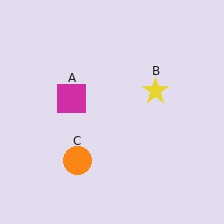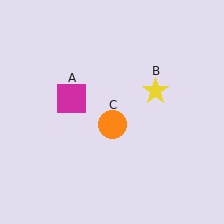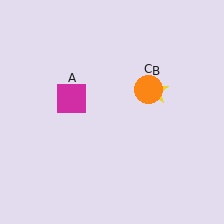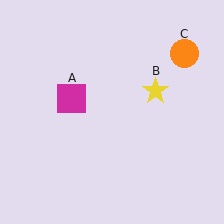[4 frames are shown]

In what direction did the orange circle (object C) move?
The orange circle (object C) moved up and to the right.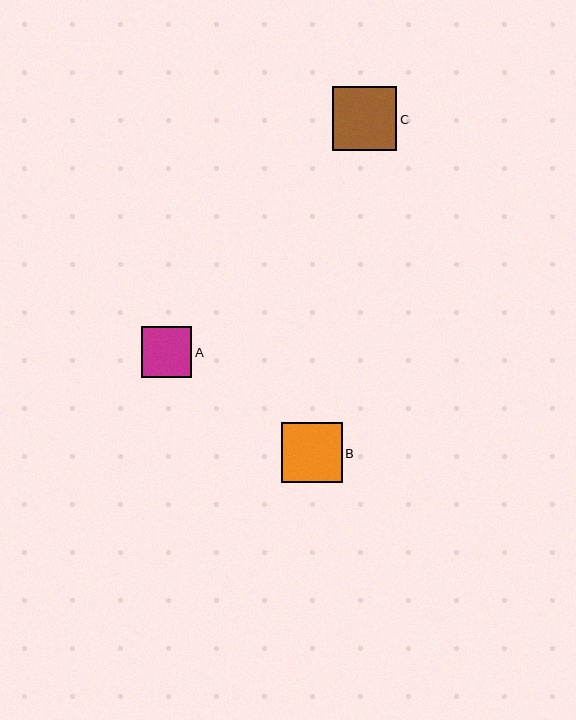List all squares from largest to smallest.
From largest to smallest: C, B, A.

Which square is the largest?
Square C is the largest with a size of approximately 64 pixels.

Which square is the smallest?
Square A is the smallest with a size of approximately 51 pixels.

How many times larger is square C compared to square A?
Square C is approximately 1.3 times the size of square A.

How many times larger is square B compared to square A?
Square B is approximately 1.2 times the size of square A.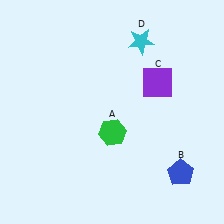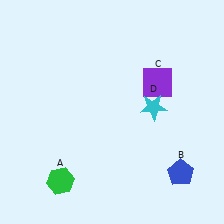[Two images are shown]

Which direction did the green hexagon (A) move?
The green hexagon (A) moved left.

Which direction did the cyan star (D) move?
The cyan star (D) moved down.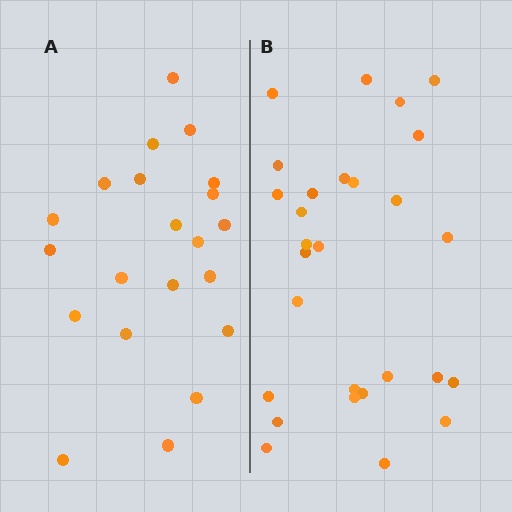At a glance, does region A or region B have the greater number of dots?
Region B (the right region) has more dots.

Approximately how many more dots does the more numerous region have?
Region B has roughly 8 or so more dots than region A.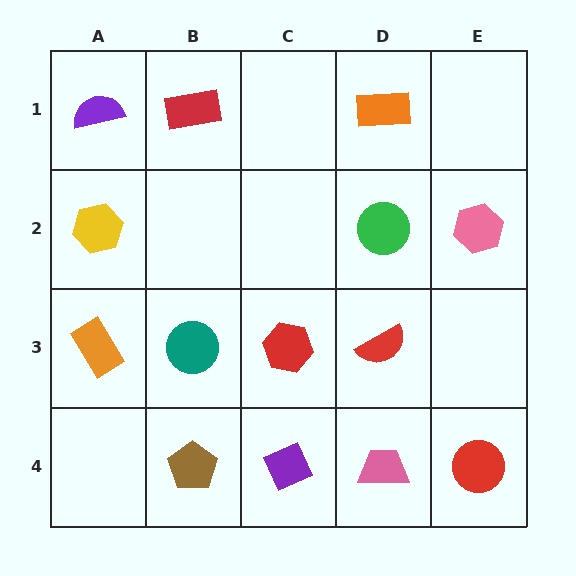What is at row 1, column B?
A red rectangle.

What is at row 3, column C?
A red hexagon.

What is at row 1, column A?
A purple semicircle.